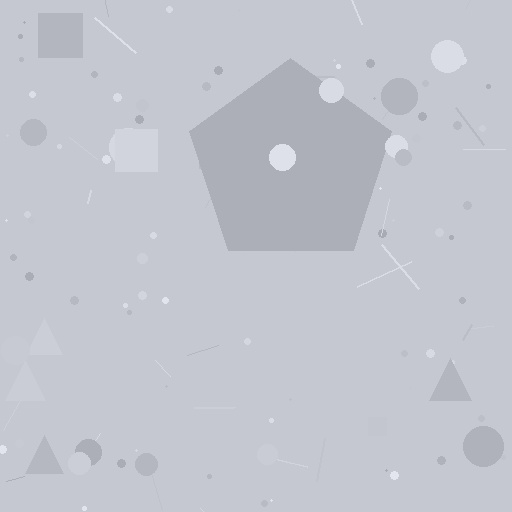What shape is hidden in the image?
A pentagon is hidden in the image.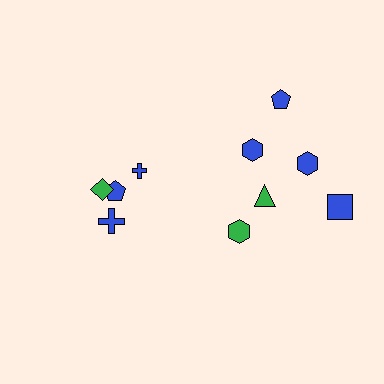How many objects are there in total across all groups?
There are 10 objects.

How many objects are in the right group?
There are 6 objects.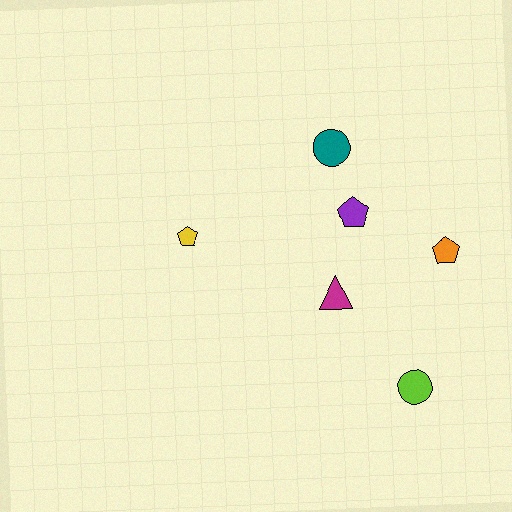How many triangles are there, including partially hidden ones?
There is 1 triangle.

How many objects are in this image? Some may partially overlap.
There are 6 objects.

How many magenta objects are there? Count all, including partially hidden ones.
There is 1 magenta object.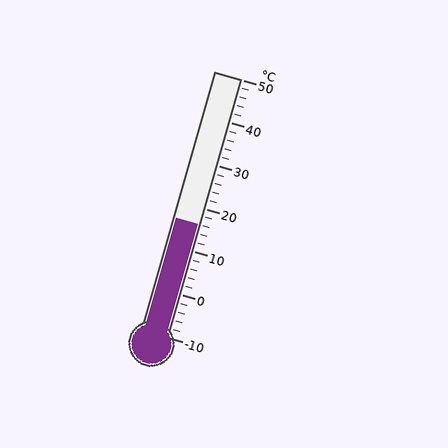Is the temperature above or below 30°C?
The temperature is below 30°C.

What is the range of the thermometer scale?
The thermometer scale ranges from -10°C to 50°C.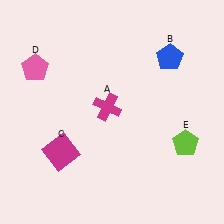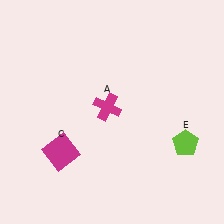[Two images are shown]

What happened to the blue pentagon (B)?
The blue pentagon (B) was removed in Image 2. It was in the top-right area of Image 1.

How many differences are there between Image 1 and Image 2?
There are 2 differences between the two images.